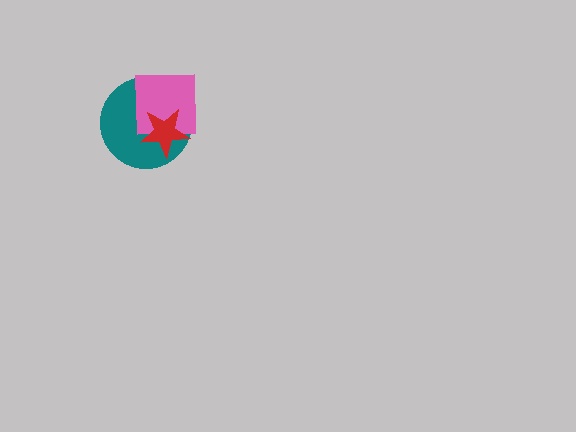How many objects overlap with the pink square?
2 objects overlap with the pink square.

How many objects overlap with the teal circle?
2 objects overlap with the teal circle.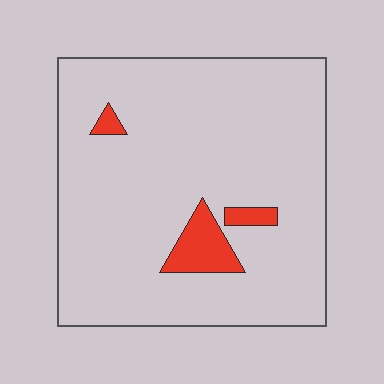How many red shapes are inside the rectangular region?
3.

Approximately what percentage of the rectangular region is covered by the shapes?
Approximately 5%.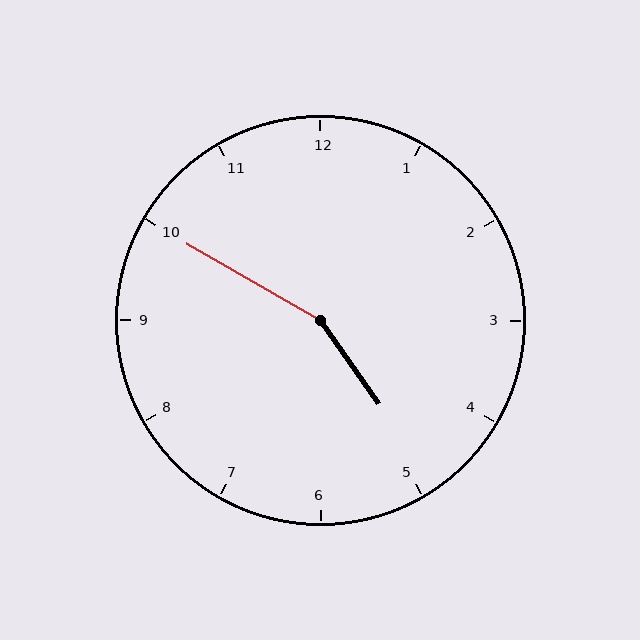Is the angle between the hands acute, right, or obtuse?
It is obtuse.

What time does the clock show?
4:50.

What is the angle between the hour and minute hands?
Approximately 155 degrees.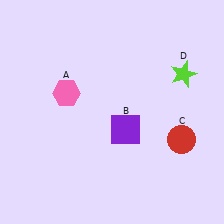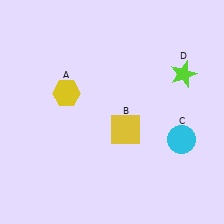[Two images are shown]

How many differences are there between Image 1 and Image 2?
There are 3 differences between the two images.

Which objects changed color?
A changed from pink to yellow. B changed from purple to yellow. C changed from red to cyan.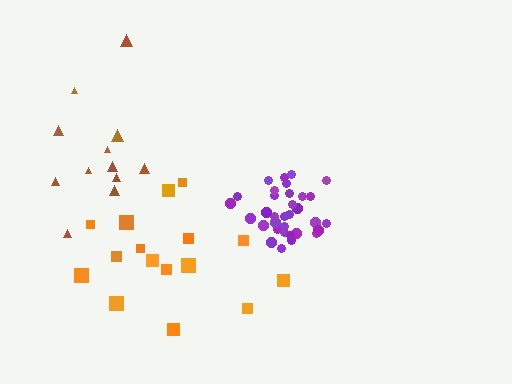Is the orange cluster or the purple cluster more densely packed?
Purple.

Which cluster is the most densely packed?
Purple.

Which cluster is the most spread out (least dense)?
Orange.